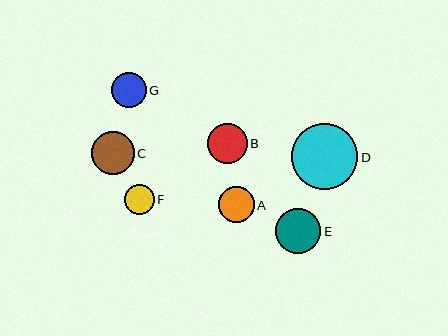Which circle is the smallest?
Circle F is the smallest with a size of approximately 30 pixels.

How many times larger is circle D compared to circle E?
Circle D is approximately 1.5 times the size of circle E.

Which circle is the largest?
Circle D is the largest with a size of approximately 67 pixels.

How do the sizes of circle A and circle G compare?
Circle A and circle G are approximately the same size.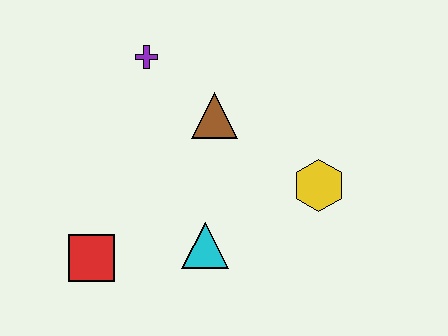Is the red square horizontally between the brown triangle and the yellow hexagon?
No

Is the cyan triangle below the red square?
No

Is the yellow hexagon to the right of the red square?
Yes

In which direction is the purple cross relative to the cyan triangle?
The purple cross is above the cyan triangle.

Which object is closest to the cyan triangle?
The red square is closest to the cyan triangle.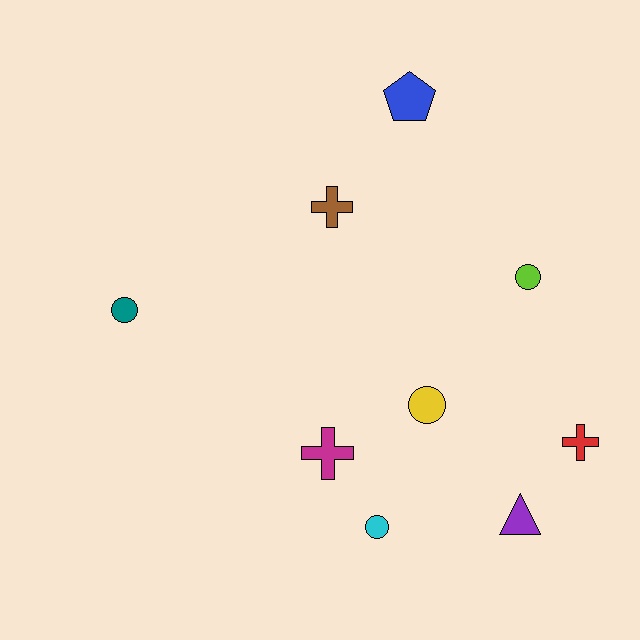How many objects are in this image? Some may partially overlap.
There are 9 objects.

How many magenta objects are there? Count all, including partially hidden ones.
There is 1 magenta object.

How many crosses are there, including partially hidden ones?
There are 3 crosses.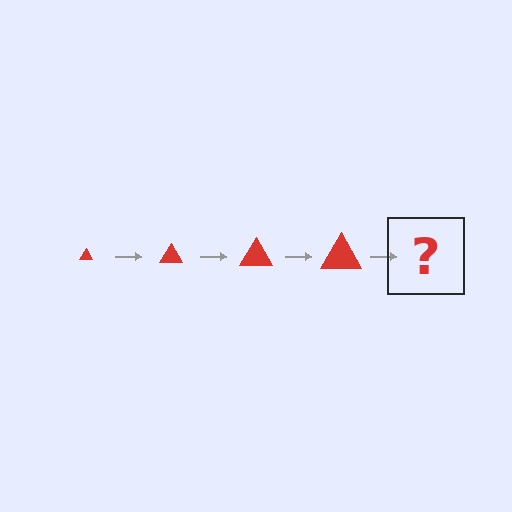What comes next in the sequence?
The next element should be a red triangle, larger than the previous one.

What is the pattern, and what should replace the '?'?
The pattern is that the triangle gets progressively larger each step. The '?' should be a red triangle, larger than the previous one.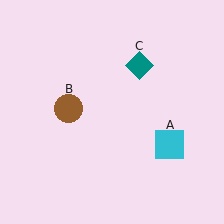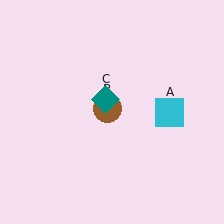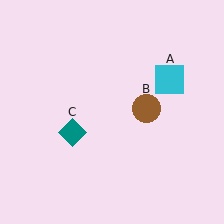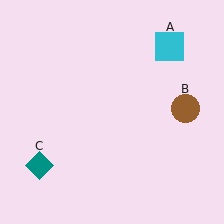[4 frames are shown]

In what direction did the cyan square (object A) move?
The cyan square (object A) moved up.